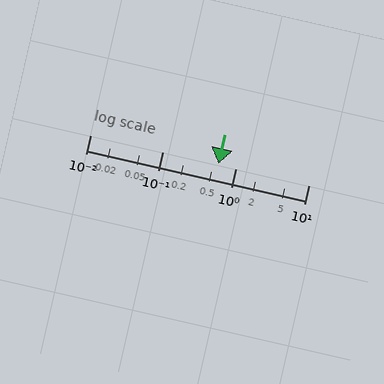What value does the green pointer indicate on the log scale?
The pointer indicates approximately 0.57.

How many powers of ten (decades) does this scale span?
The scale spans 3 decades, from 0.01 to 10.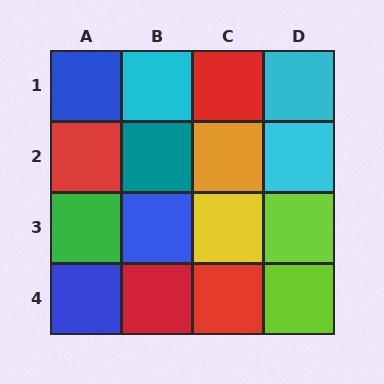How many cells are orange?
1 cell is orange.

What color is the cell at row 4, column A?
Blue.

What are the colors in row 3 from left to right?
Green, blue, yellow, lime.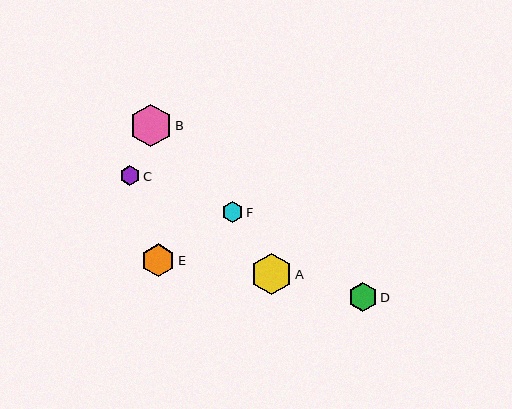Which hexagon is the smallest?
Hexagon C is the smallest with a size of approximately 20 pixels.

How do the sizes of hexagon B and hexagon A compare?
Hexagon B and hexagon A are approximately the same size.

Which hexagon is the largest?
Hexagon B is the largest with a size of approximately 43 pixels.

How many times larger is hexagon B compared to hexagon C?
Hexagon B is approximately 2.1 times the size of hexagon C.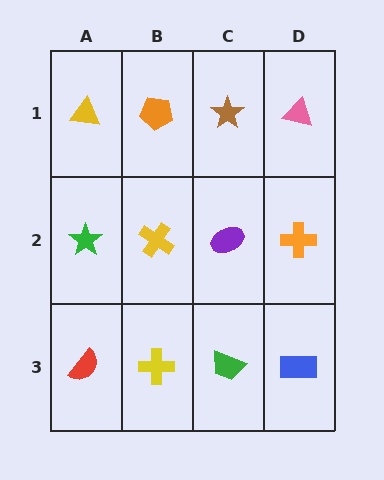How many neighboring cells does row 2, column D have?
3.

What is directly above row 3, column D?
An orange cross.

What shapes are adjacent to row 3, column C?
A purple ellipse (row 2, column C), a yellow cross (row 3, column B), a blue rectangle (row 3, column D).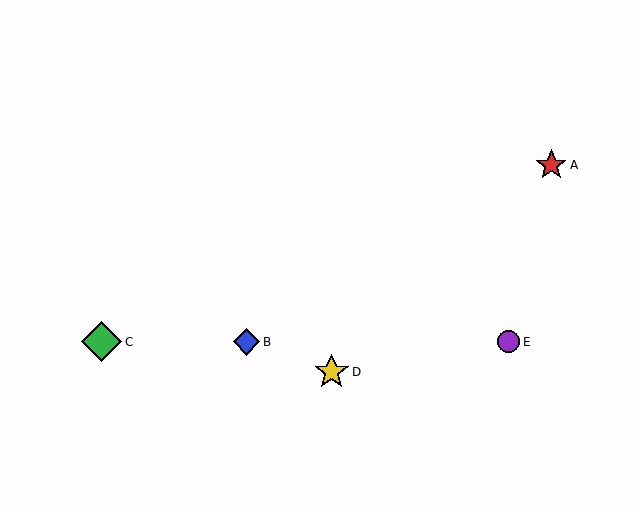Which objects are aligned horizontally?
Objects B, C, E are aligned horizontally.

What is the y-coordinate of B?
Object B is at y≈342.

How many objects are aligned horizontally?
3 objects (B, C, E) are aligned horizontally.